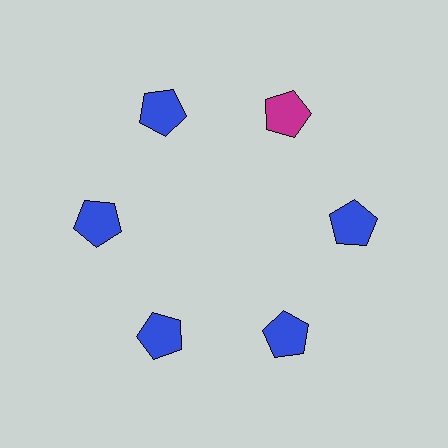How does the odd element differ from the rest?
It has a different color: magenta instead of blue.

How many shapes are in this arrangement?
There are 6 shapes arranged in a ring pattern.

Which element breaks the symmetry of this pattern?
The magenta pentagon at roughly the 1 o'clock position breaks the symmetry. All other shapes are blue pentagons.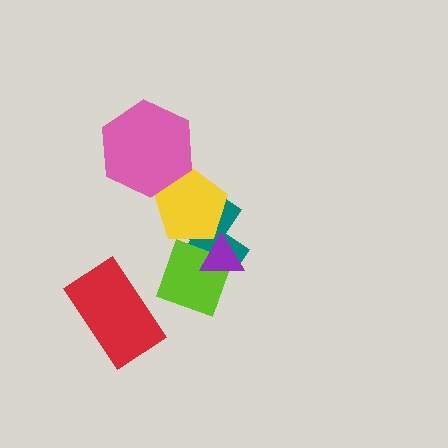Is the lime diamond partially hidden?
Yes, it is partially covered by another shape.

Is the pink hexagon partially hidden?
No, no other shape covers it.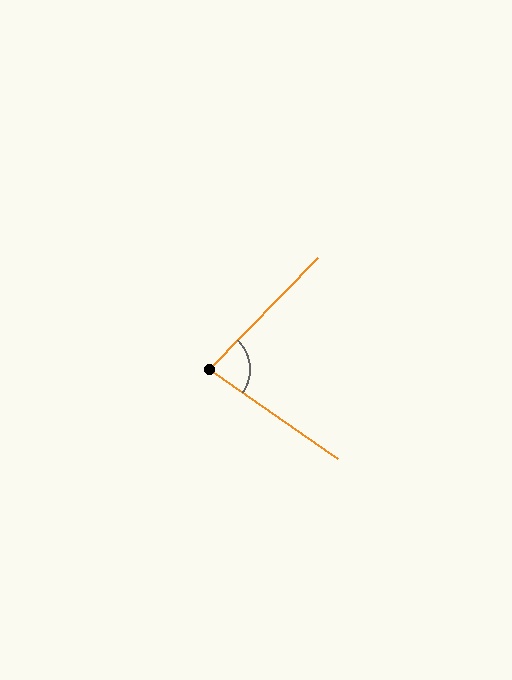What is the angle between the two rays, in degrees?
Approximately 80 degrees.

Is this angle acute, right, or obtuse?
It is acute.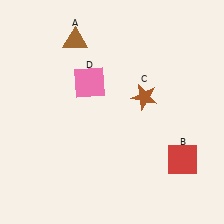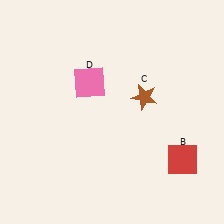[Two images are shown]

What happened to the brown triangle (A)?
The brown triangle (A) was removed in Image 2. It was in the top-left area of Image 1.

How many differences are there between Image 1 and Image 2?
There is 1 difference between the two images.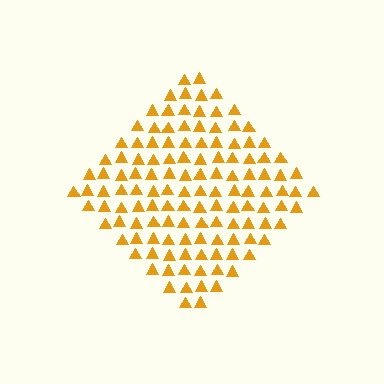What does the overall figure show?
The overall figure shows a diamond.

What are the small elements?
The small elements are triangles.